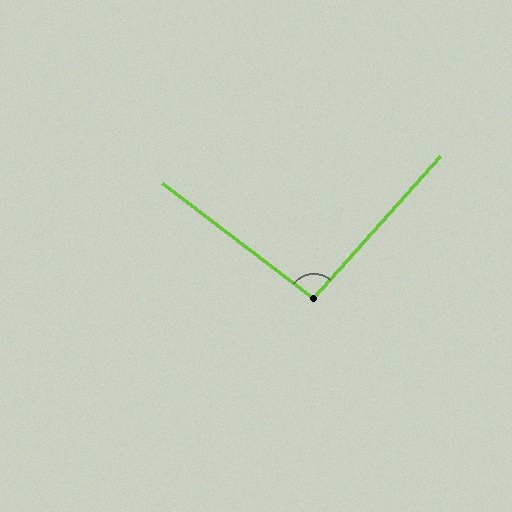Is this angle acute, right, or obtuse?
It is approximately a right angle.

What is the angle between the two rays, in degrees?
Approximately 95 degrees.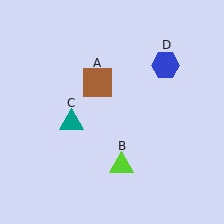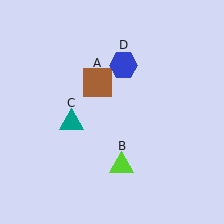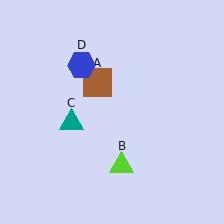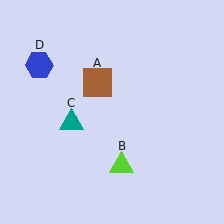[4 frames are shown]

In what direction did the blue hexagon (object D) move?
The blue hexagon (object D) moved left.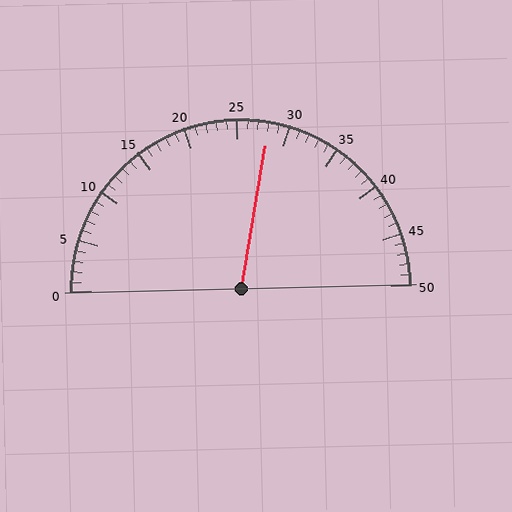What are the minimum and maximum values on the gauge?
The gauge ranges from 0 to 50.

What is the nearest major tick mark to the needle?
The nearest major tick mark is 30.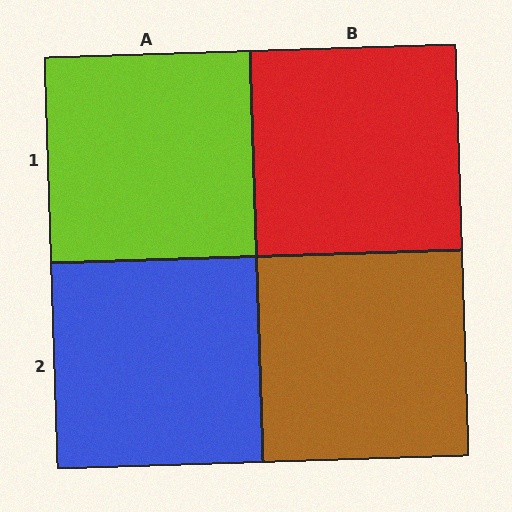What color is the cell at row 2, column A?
Blue.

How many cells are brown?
1 cell is brown.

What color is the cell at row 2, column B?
Brown.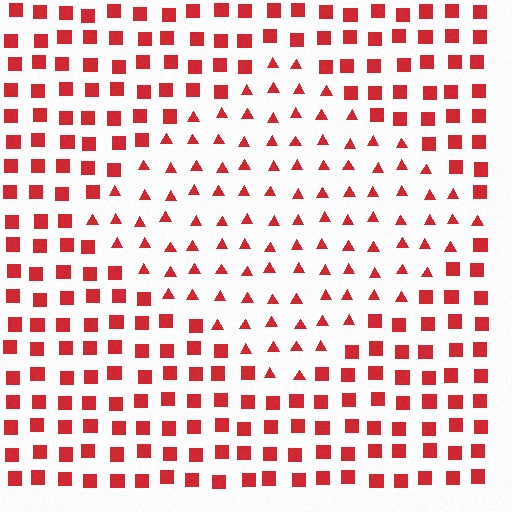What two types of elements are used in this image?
The image uses triangles inside the diamond region and squares outside it.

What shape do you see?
I see a diamond.